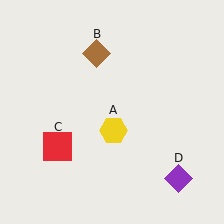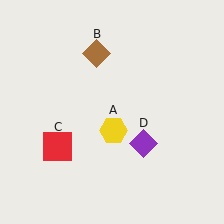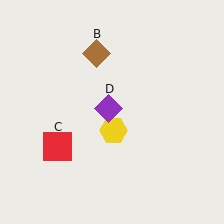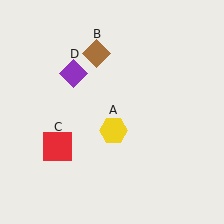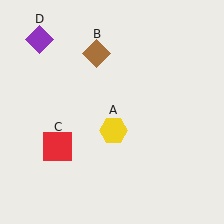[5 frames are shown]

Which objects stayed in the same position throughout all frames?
Yellow hexagon (object A) and brown diamond (object B) and red square (object C) remained stationary.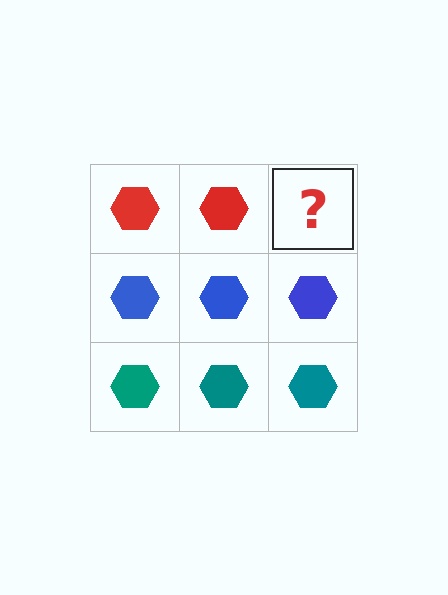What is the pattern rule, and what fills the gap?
The rule is that each row has a consistent color. The gap should be filled with a red hexagon.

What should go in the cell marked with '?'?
The missing cell should contain a red hexagon.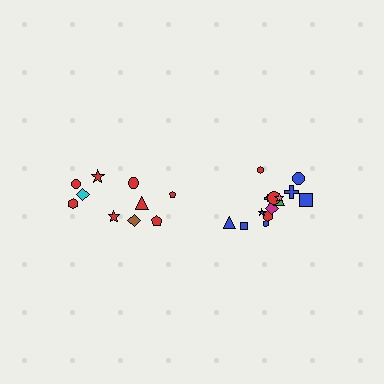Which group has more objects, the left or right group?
The right group.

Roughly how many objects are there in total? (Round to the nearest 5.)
Roughly 25 objects in total.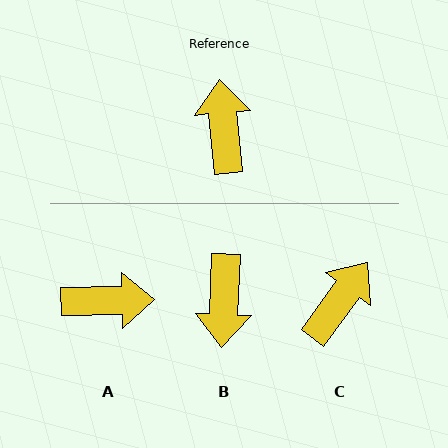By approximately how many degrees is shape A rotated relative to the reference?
Approximately 94 degrees clockwise.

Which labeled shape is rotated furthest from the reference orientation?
B, about 172 degrees away.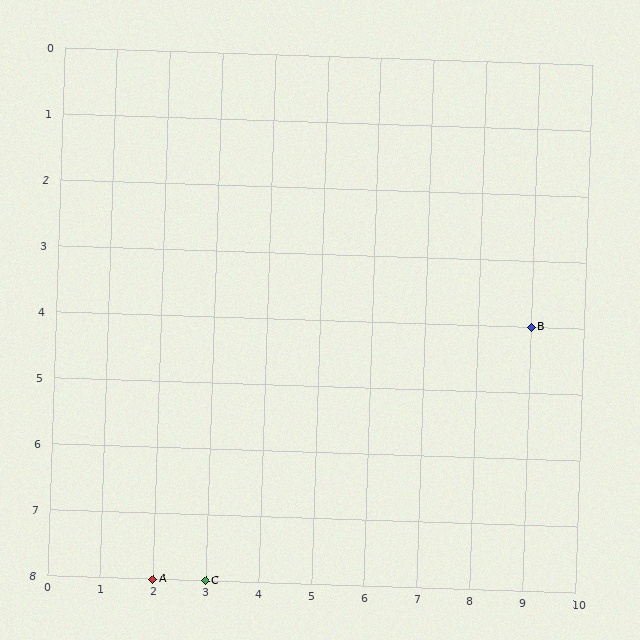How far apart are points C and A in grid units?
Points C and A are 1 column apart.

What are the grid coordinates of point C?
Point C is at grid coordinates (3, 8).